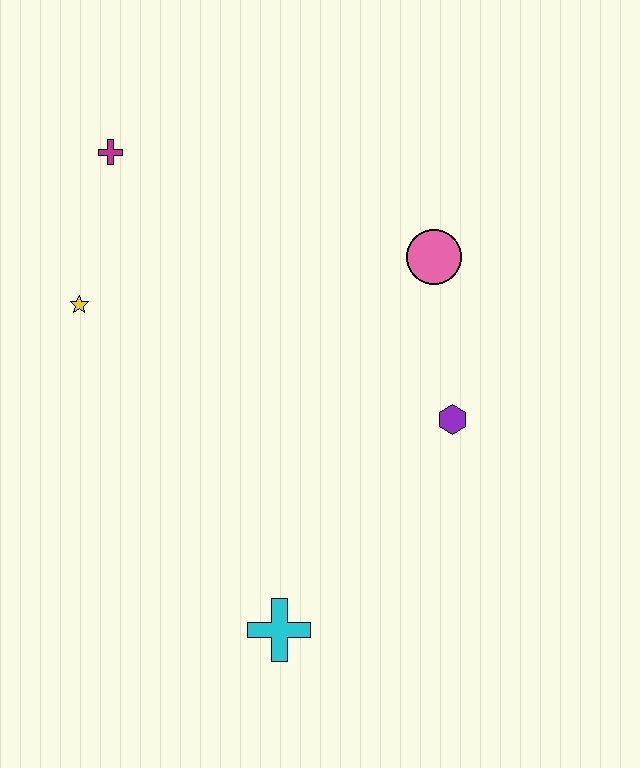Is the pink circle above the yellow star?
Yes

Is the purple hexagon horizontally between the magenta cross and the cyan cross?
No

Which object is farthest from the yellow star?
The purple hexagon is farthest from the yellow star.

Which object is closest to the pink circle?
The purple hexagon is closest to the pink circle.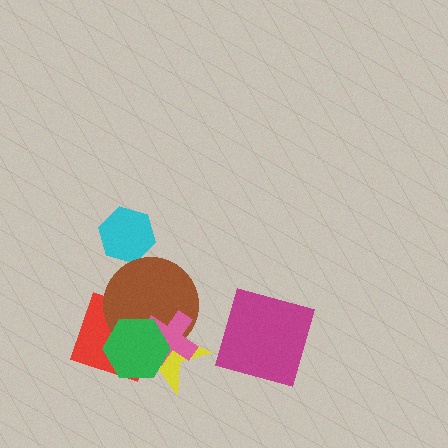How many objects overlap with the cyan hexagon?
0 objects overlap with the cyan hexagon.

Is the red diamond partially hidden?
Yes, it is partially covered by another shape.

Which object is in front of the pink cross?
The green hexagon is in front of the pink cross.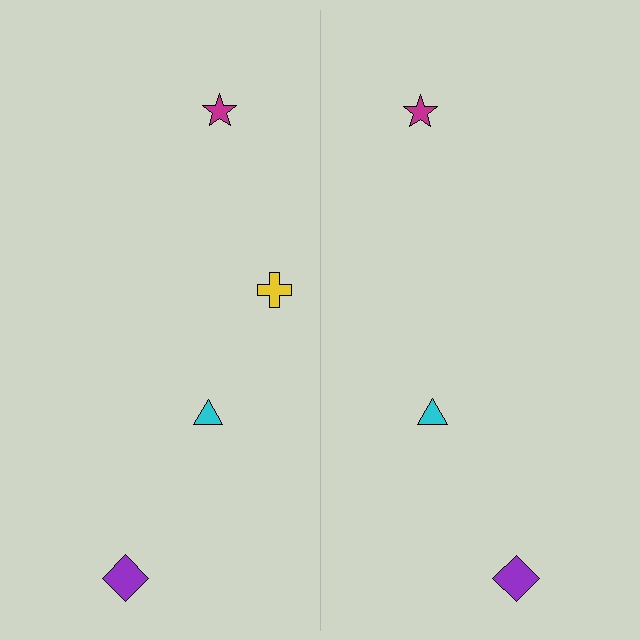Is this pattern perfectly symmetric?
No, the pattern is not perfectly symmetric. A yellow cross is missing from the right side.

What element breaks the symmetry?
A yellow cross is missing from the right side.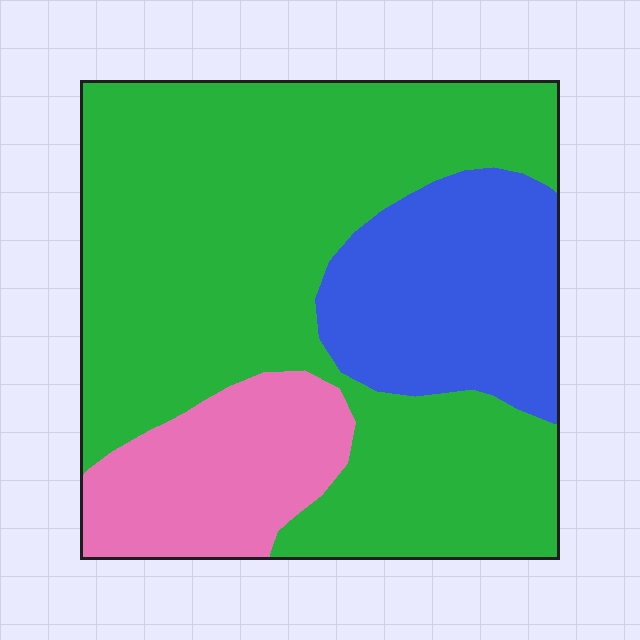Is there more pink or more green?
Green.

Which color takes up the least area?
Pink, at roughly 15%.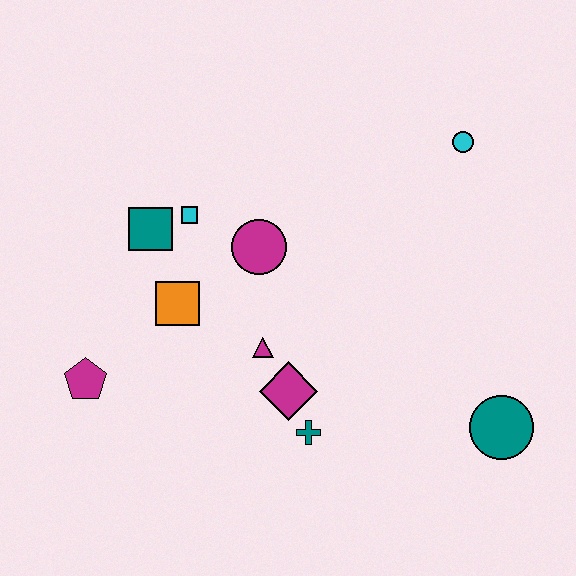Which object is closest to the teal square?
The cyan square is closest to the teal square.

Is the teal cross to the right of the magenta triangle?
Yes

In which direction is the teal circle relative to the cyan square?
The teal circle is to the right of the cyan square.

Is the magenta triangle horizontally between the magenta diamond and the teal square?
Yes